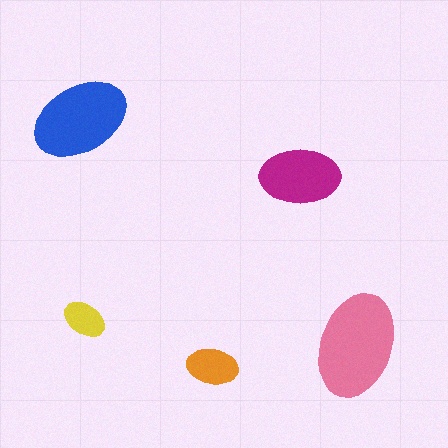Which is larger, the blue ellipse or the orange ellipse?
The blue one.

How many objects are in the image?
There are 5 objects in the image.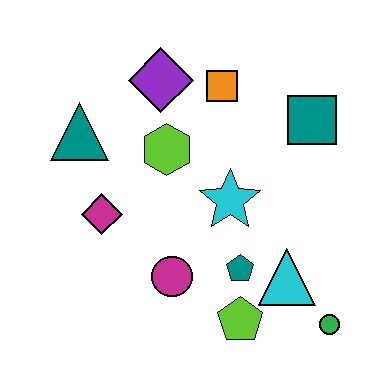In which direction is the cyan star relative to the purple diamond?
The cyan star is below the purple diamond.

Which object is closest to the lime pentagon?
The teal pentagon is closest to the lime pentagon.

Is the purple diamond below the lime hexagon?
No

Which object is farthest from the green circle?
The teal triangle is farthest from the green circle.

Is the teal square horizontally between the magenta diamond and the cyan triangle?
No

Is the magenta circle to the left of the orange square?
Yes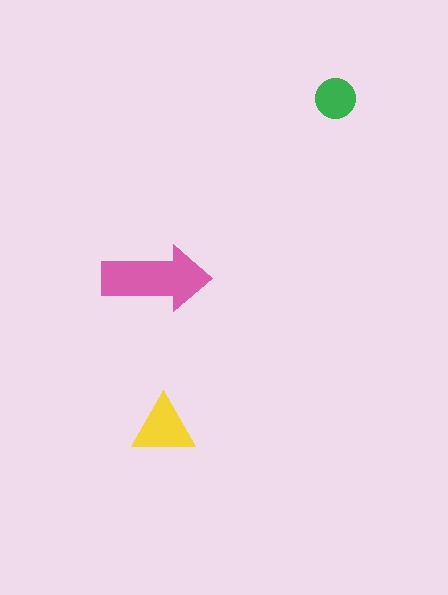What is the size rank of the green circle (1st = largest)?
3rd.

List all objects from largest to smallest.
The pink arrow, the yellow triangle, the green circle.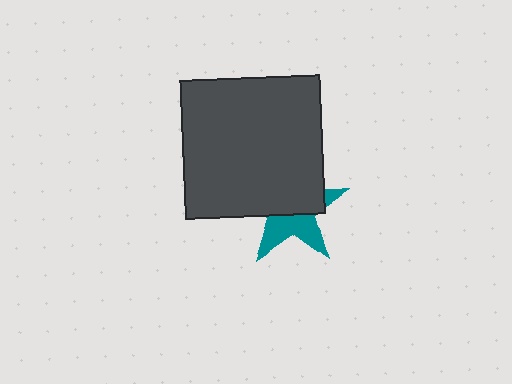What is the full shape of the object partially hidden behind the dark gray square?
The partially hidden object is a teal star.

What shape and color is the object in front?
The object in front is a dark gray square.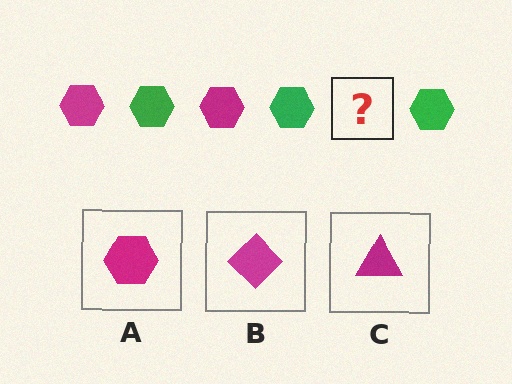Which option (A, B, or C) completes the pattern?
A.